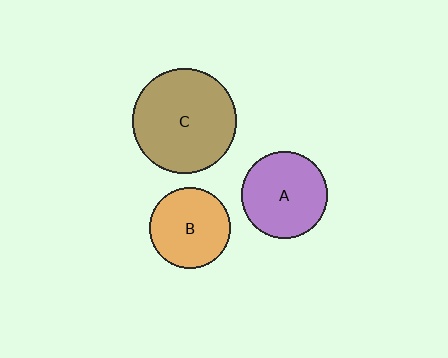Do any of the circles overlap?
No, none of the circles overlap.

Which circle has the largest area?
Circle C (brown).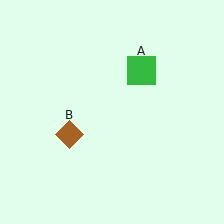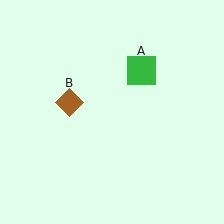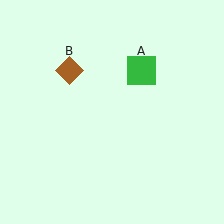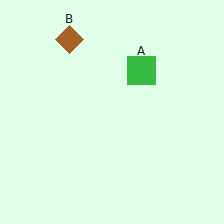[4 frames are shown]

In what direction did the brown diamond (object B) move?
The brown diamond (object B) moved up.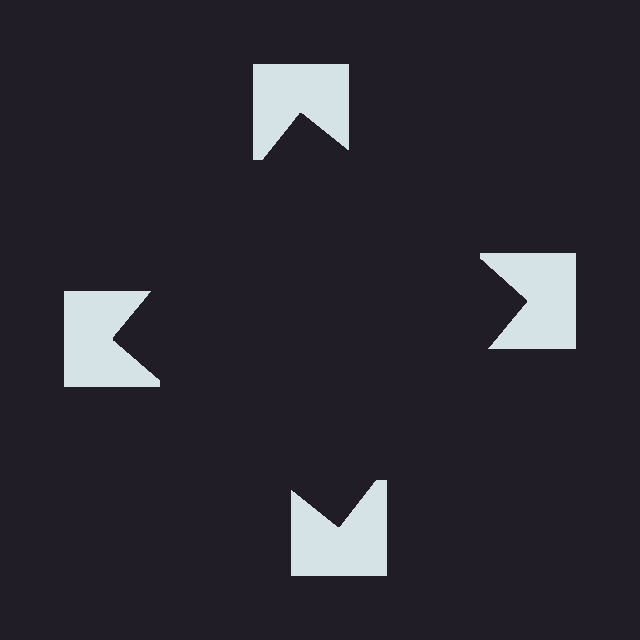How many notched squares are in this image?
There are 4 — one at each vertex of the illusory square.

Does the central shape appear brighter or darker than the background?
It typically appears slightly darker than the background, even though no actual brightness change is drawn.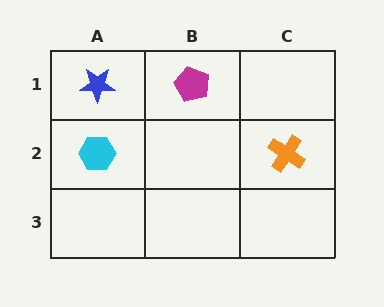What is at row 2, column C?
An orange cross.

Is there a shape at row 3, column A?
No, that cell is empty.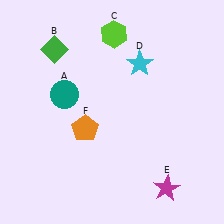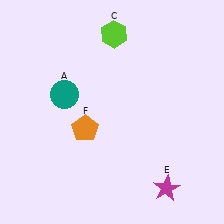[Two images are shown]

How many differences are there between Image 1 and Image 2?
There are 2 differences between the two images.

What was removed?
The cyan star (D), the green diamond (B) were removed in Image 2.